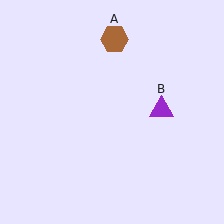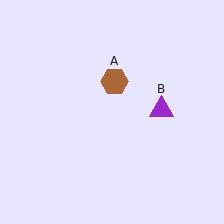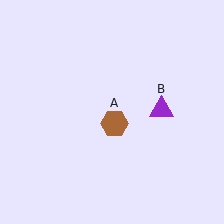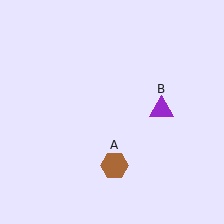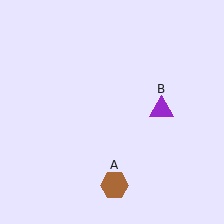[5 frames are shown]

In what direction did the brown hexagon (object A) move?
The brown hexagon (object A) moved down.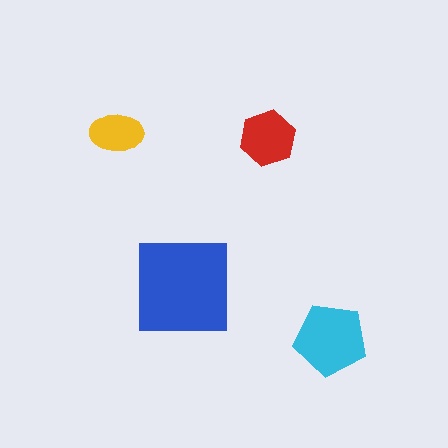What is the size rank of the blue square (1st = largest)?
1st.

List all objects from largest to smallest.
The blue square, the cyan pentagon, the red hexagon, the yellow ellipse.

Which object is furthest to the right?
The cyan pentagon is rightmost.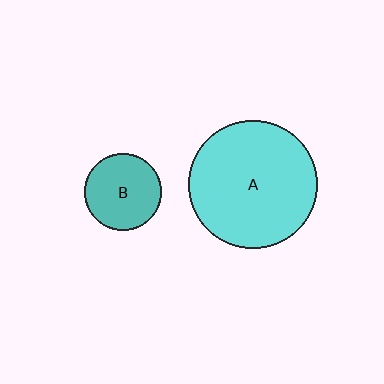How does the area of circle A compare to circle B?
Approximately 2.8 times.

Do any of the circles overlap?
No, none of the circles overlap.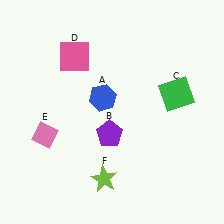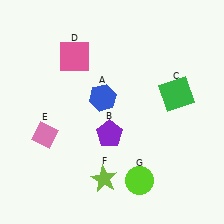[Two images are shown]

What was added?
A lime circle (G) was added in Image 2.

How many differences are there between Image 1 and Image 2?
There is 1 difference between the two images.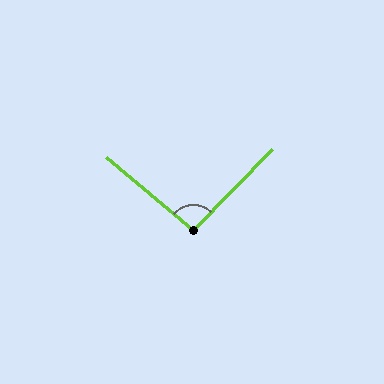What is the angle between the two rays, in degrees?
Approximately 94 degrees.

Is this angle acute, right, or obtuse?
It is approximately a right angle.